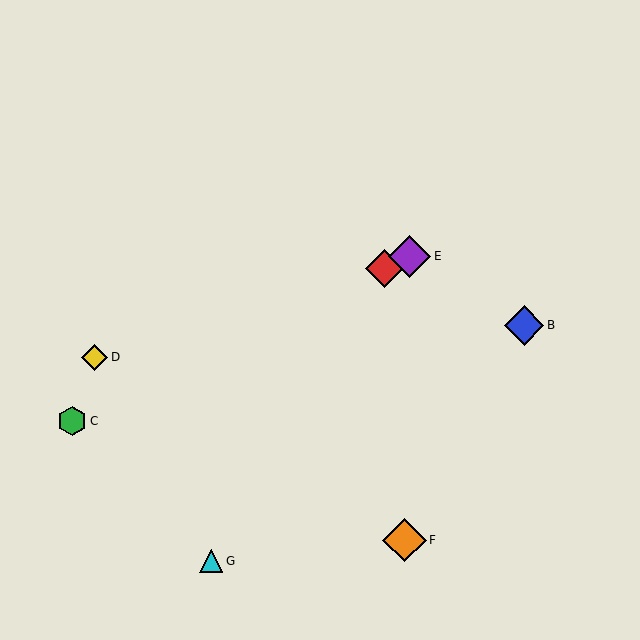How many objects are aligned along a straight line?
3 objects (A, C, E) are aligned along a straight line.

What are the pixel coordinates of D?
Object D is at (95, 357).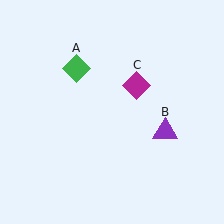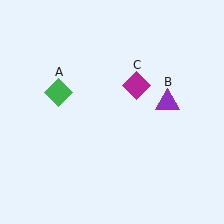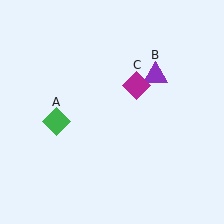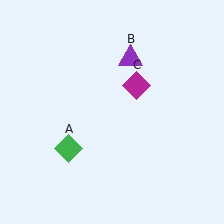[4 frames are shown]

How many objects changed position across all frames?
2 objects changed position: green diamond (object A), purple triangle (object B).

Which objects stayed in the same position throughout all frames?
Magenta diamond (object C) remained stationary.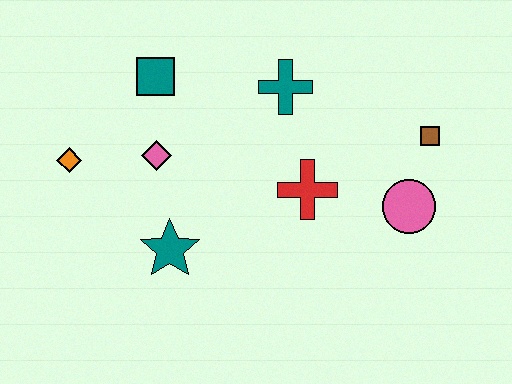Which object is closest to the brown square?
The pink circle is closest to the brown square.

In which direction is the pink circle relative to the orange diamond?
The pink circle is to the right of the orange diamond.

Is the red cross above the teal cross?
No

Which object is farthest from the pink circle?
The orange diamond is farthest from the pink circle.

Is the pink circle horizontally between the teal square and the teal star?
No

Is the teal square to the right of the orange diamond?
Yes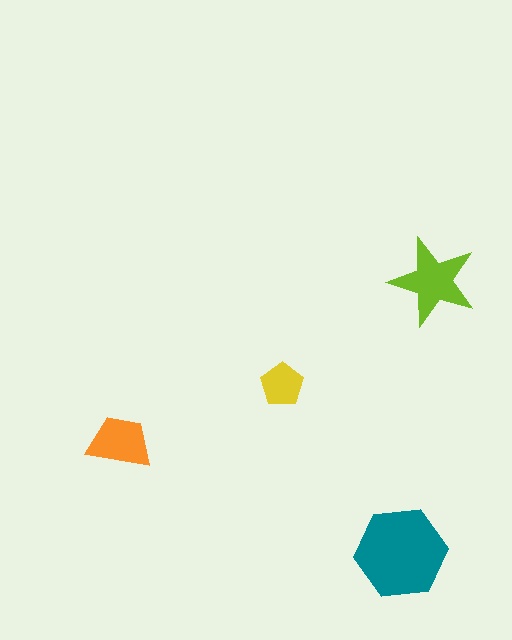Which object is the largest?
The teal hexagon.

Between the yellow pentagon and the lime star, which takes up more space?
The lime star.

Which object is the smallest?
The yellow pentagon.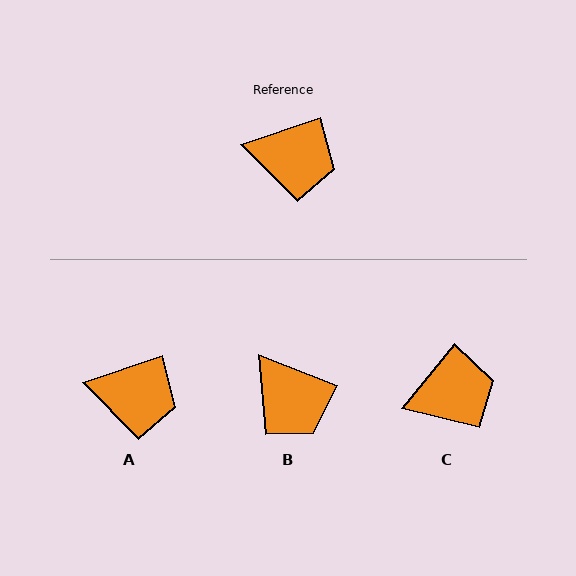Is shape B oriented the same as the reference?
No, it is off by about 40 degrees.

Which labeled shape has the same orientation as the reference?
A.